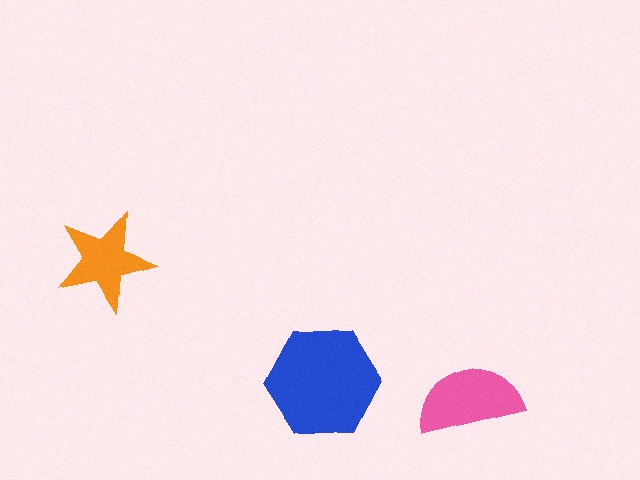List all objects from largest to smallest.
The blue hexagon, the pink semicircle, the orange star.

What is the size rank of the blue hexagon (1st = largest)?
1st.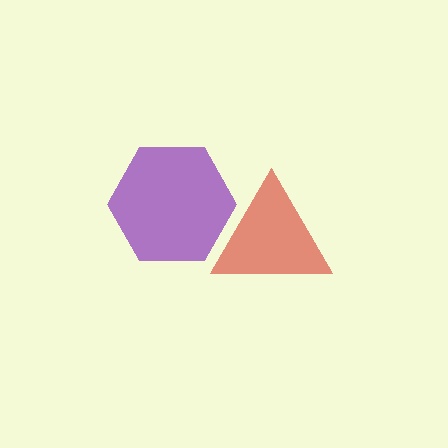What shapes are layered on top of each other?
The layered shapes are: a purple hexagon, a red triangle.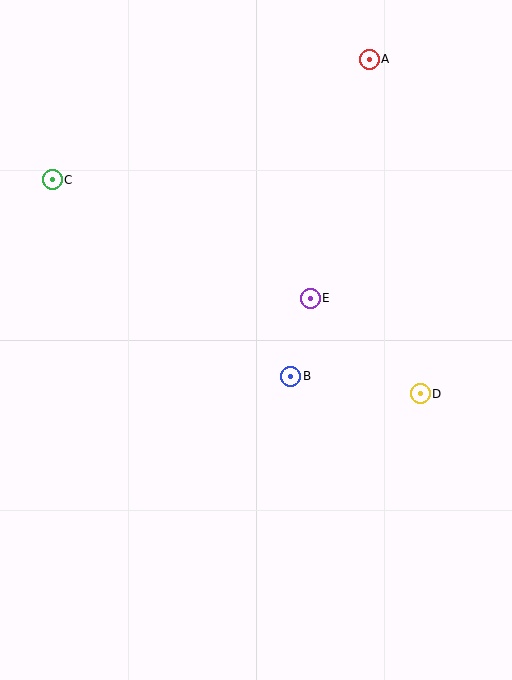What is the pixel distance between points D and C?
The distance between D and C is 426 pixels.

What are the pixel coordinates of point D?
Point D is at (420, 394).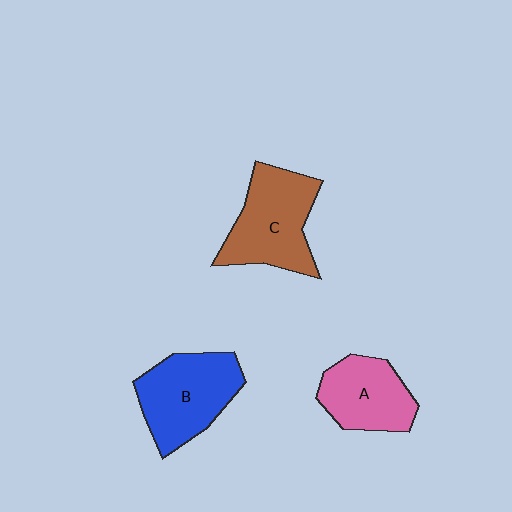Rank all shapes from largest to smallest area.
From largest to smallest: C (brown), B (blue), A (pink).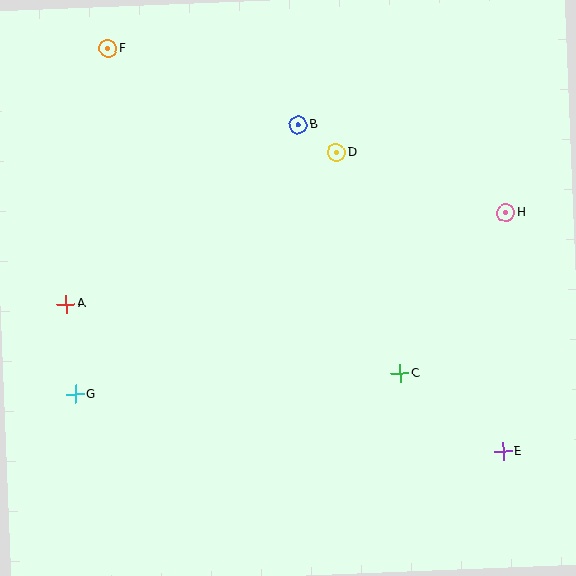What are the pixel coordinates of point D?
Point D is at (337, 153).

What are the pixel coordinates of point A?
Point A is at (66, 304).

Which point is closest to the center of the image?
Point C at (400, 374) is closest to the center.